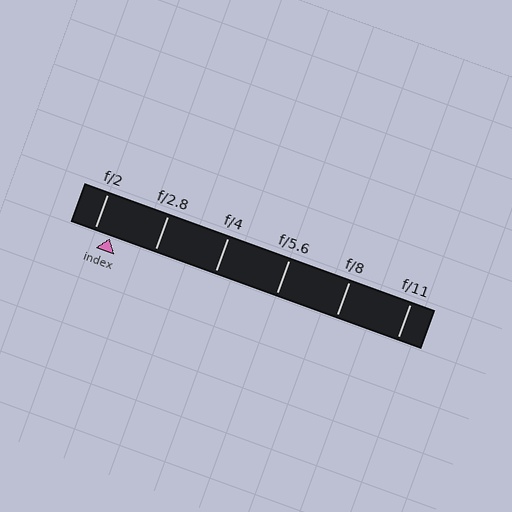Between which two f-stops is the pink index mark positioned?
The index mark is between f/2 and f/2.8.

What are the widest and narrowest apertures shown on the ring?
The widest aperture shown is f/2 and the narrowest is f/11.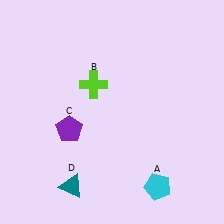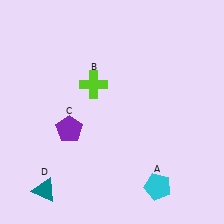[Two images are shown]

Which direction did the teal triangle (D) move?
The teal triangle (D) moved left.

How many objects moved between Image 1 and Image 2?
1 object moved between the two images.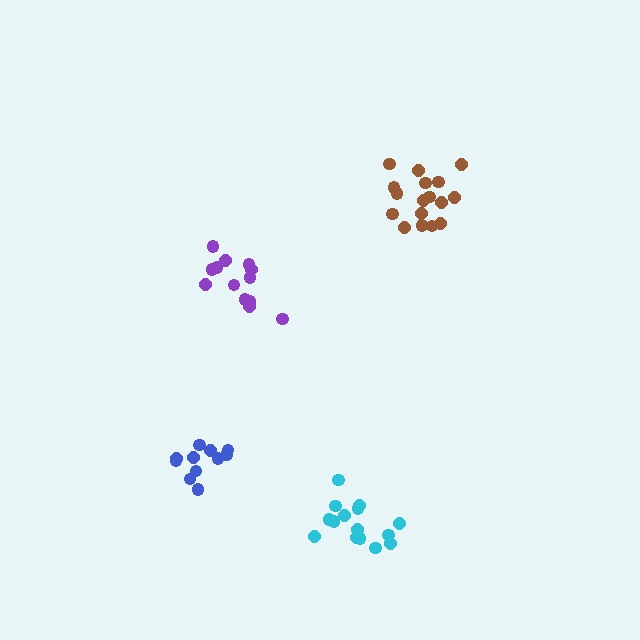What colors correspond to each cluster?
The clusters are colored: brown, cyan, purple, blue.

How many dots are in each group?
Group 1: 17 dots, Group 2: 15 dots, Group 3: 14 dots, Group 4: 12 dots (58 total).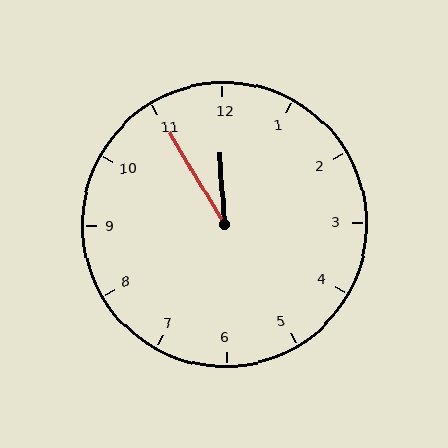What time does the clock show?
11:55.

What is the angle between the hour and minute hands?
Approximately 28 degrees.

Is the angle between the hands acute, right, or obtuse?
It is acute.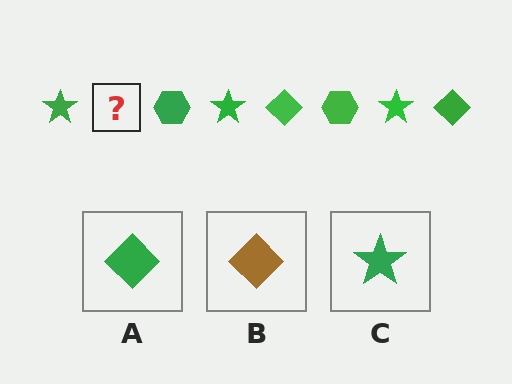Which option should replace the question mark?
Option A.